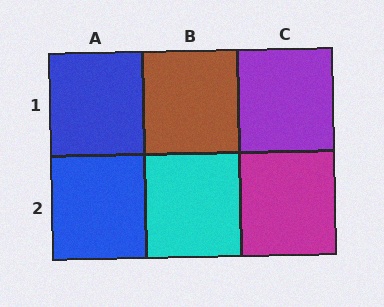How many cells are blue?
2 cells are blue.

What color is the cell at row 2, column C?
Magenta.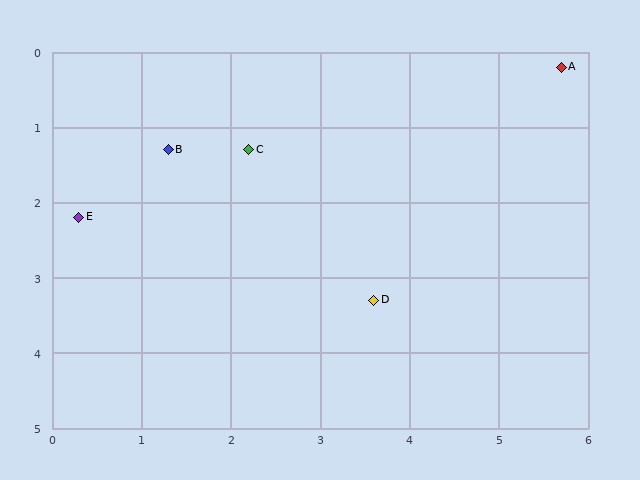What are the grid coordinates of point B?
Point B is at approximately (1.3, 1.3).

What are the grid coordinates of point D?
Point D is at approximately (3.6, 3.3).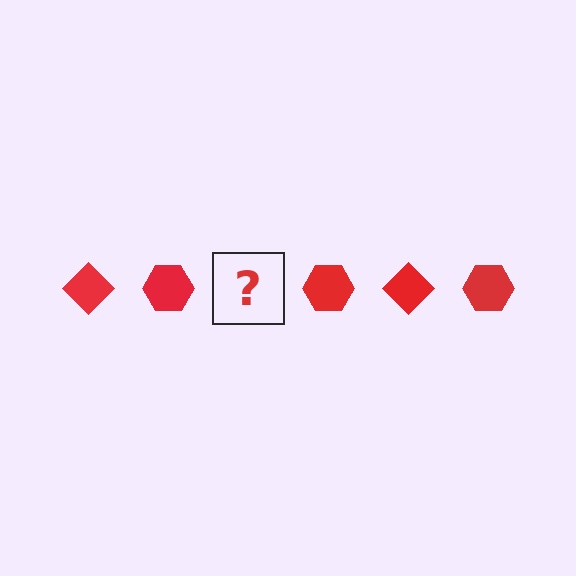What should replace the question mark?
The question mark should be replaced with a red diamond.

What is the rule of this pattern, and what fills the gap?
The rule is that the pattern cycles through diamond, hexagon shapes in red. The gap should be filled with a red diamond.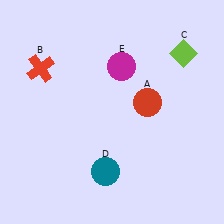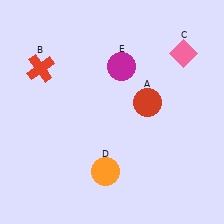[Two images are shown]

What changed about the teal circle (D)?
In Image 1, D is teal. In Image 2, it changed to orange.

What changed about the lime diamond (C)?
In Image 1, C is lime. In Image 2, it changed to pink.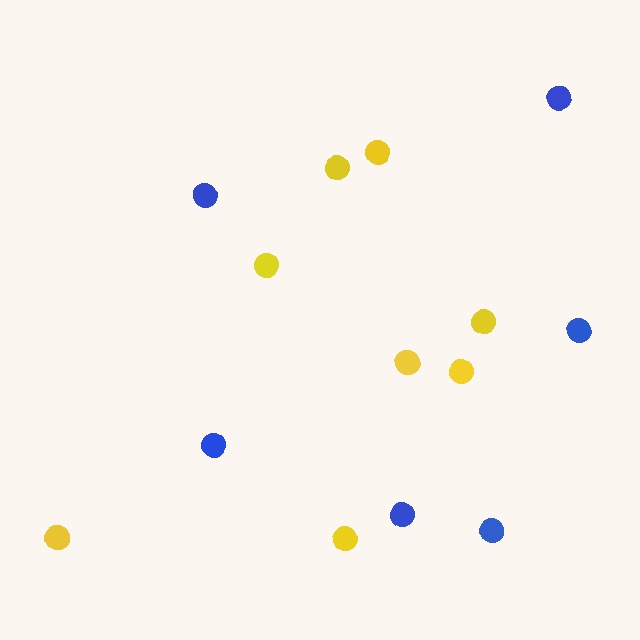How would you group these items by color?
There are 2 groups: one group of blue circles (6) and one group of yellow circles (8).